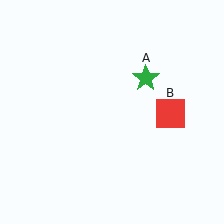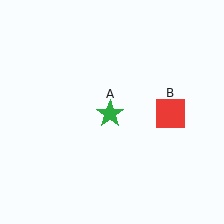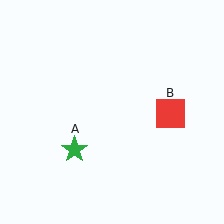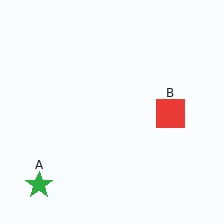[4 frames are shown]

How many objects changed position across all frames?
1 object changed position: green star (object A).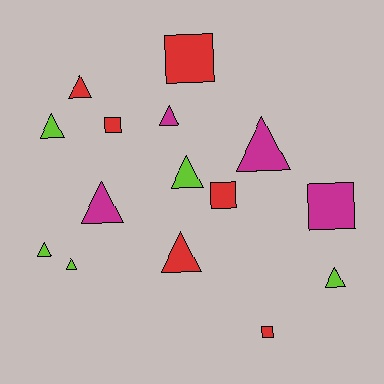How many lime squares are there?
There are no lime squares.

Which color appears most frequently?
Red, with 6 objects.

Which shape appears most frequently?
Triangle, with 10 objects.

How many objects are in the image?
There are 15 objects.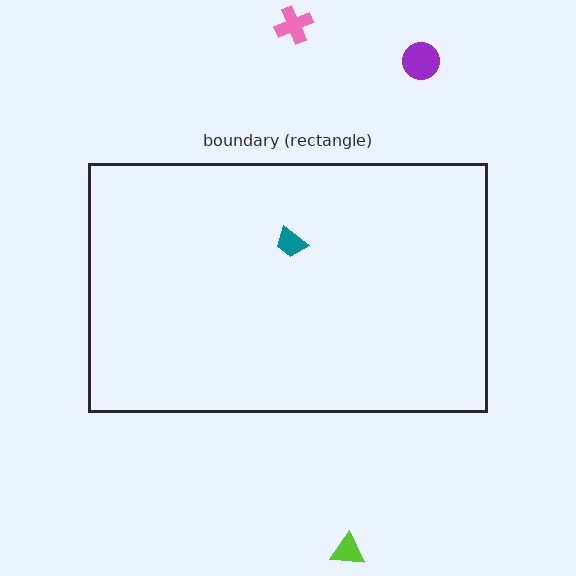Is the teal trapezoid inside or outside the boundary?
Inside.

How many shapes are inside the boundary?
1 inside, 3 outside.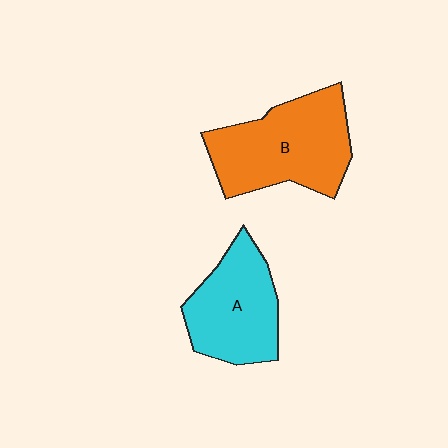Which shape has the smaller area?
Shape A (cyan).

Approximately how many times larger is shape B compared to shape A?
Approximately 1.2 times.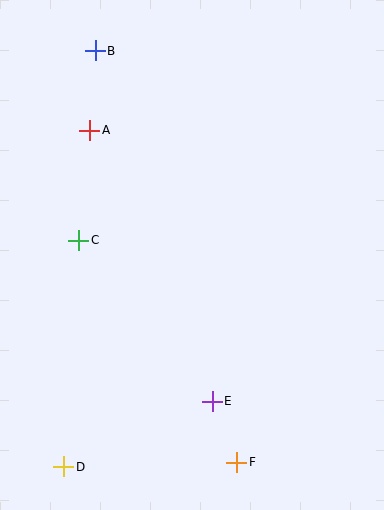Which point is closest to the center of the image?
Point C at (79, 240) is closest to the center.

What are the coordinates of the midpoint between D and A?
The midpoint between D and A is at (77, 299).